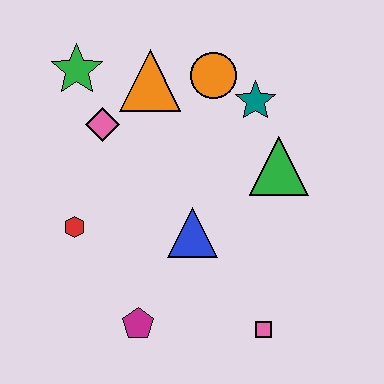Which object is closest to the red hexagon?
The pink diamond is closest to the red hexagon.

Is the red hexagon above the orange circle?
No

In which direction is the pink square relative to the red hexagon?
The pink square is to the right of the red hexagon.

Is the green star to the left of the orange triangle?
Yes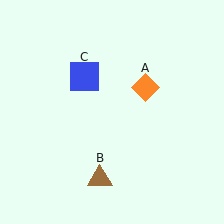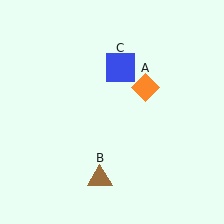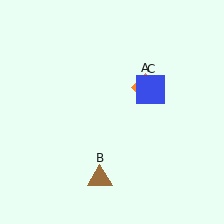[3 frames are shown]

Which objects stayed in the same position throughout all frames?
Orange diamond (object A) and brown triangle (object B) remained stationary.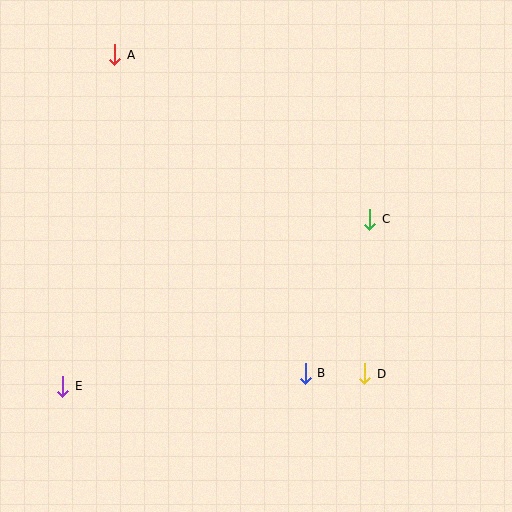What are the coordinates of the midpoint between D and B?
The midpoint between D and B is at (335, 373).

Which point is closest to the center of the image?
Point C at (370, 219) is closest to the center.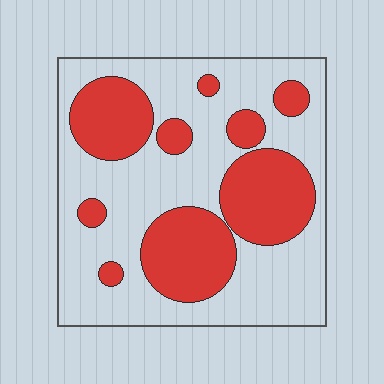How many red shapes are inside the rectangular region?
9.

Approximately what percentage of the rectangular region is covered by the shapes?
Approximately 35%.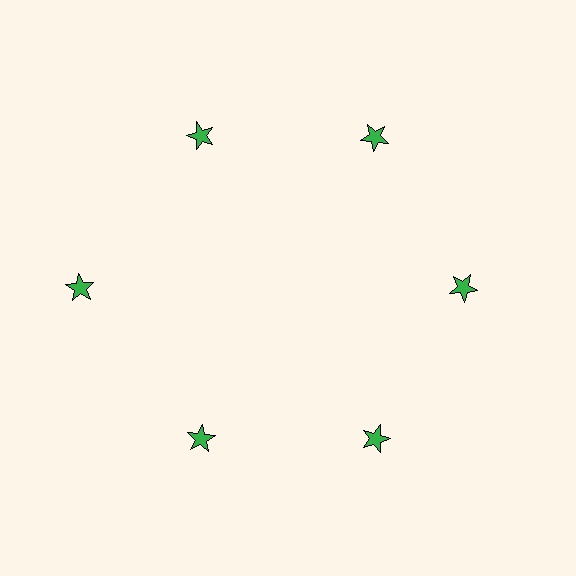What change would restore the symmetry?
The symmetry would be restored by moving it inward, back onto the ring so that all 6 stars sit at equal angles and equal distance from the center.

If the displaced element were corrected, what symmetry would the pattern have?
It would have 6-fold rotational symmetry — the pattern would map onto itself every 60 degrees.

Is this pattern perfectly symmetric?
No. The 6 green stars are arranged in a ring, but one element near the 9 o'clock position is pushed outward from the center, breaking the 6-fold rotational symmetry.